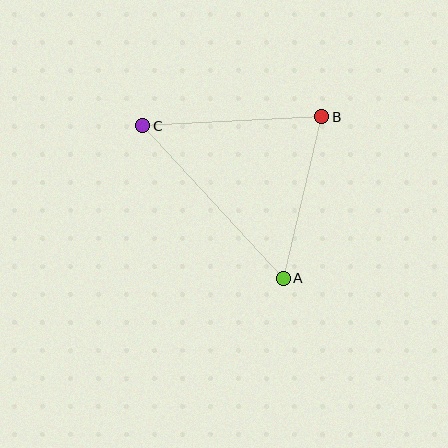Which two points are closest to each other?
Points A and B are closest to each other.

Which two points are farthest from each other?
Points A and C are farthest from each other.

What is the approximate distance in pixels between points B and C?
The distance between B and C is approximately 179 pixels.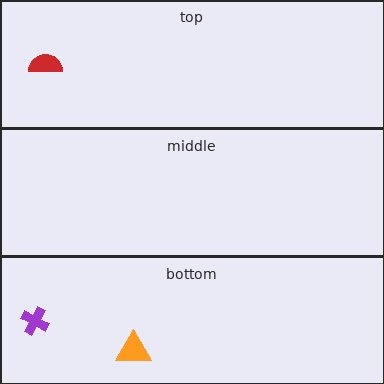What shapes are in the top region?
The red semicircle.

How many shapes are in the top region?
1.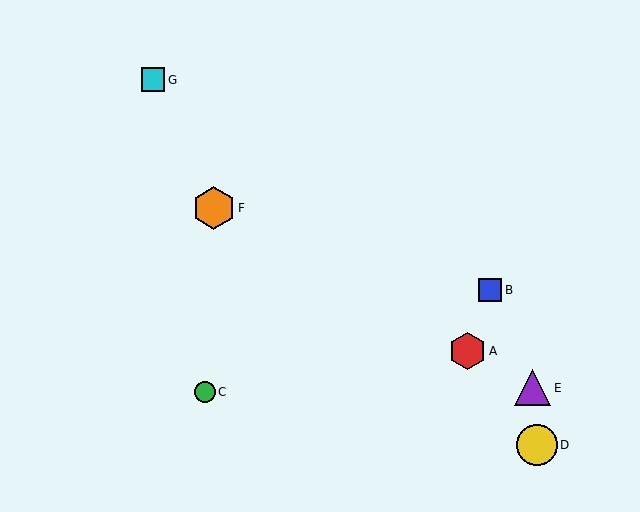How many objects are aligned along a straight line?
3 objects (A, E, F) are aligned along a straight line.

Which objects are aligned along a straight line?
Objects A, E, F are aligned along a straight line.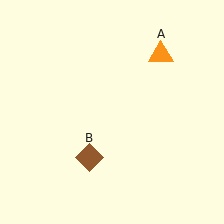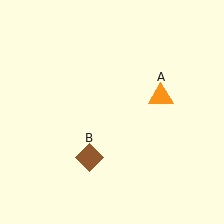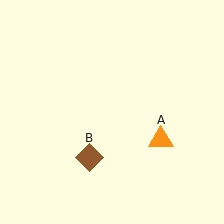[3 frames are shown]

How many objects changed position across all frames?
1 object changed position: orange triangle (object A).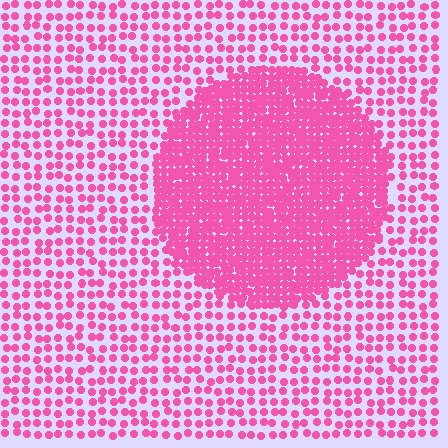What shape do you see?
I see a circle.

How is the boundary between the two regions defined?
The boundary is defined by a change in element density (approximately 2.6x ratio). All elements are the same color, size, and shape.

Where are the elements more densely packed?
The elements are more densely packed inside the circle boundary.